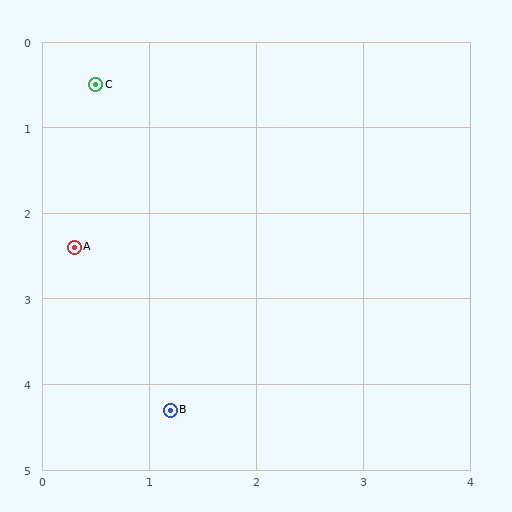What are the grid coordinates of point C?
Point C is at approximately (0.5, 0.5).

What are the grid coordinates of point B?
Point B is at approximately (1.2, 4.3).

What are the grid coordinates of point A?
Point A is at approximately (0.3, 2.4).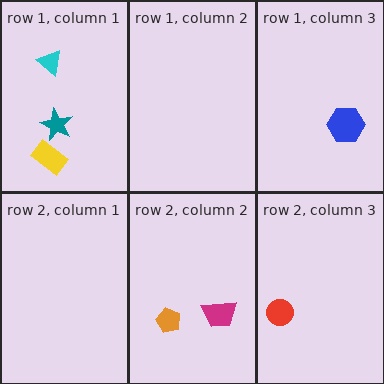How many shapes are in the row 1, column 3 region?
1.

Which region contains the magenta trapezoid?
The row 2, column 2 region.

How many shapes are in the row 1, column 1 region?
3.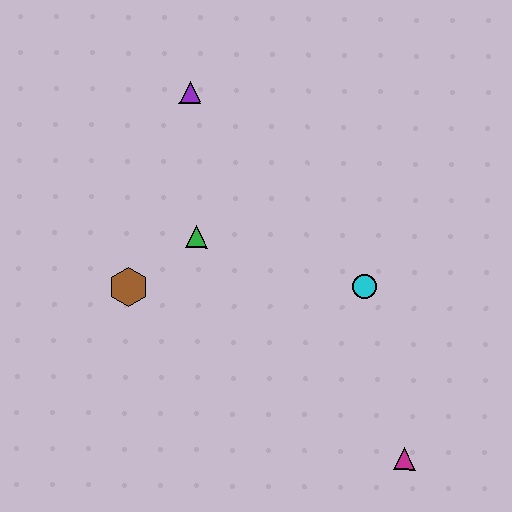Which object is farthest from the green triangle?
The magenta triangle is farthest from the green triangle.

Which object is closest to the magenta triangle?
The cyan circle is closest to the magenta triangle.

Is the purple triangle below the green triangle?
No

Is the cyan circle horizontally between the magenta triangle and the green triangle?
Yes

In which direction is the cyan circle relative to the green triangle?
The cyan circle is to the right of the green triangle.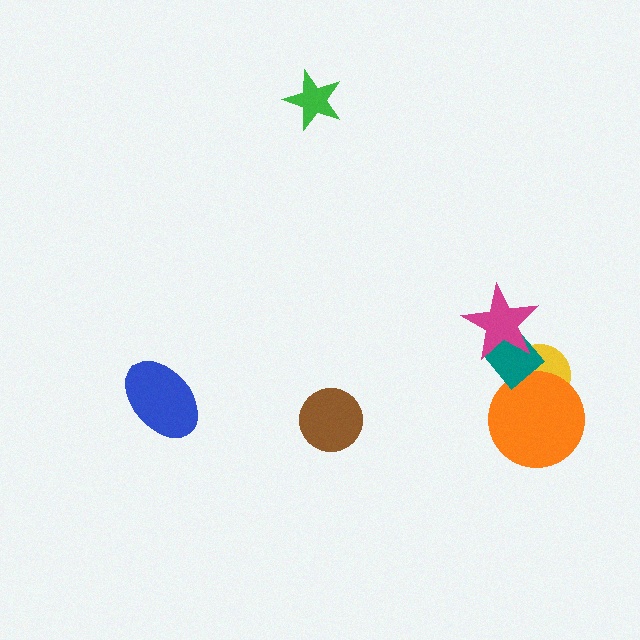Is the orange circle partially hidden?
Yes, it is partially covered by another shape.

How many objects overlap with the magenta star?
2 objects overlap with the magenta star.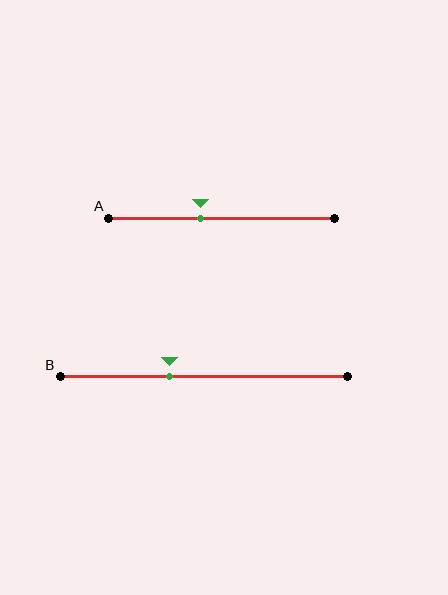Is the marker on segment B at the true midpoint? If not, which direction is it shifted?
No, the marker on segment B is shifted to the left by about 12% of the segment length.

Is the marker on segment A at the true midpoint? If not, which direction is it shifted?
No, the marker on segment A is shifted to the left by about 9% of the segment length.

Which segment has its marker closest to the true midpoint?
Segment A has its marker closest to the true midpoint.